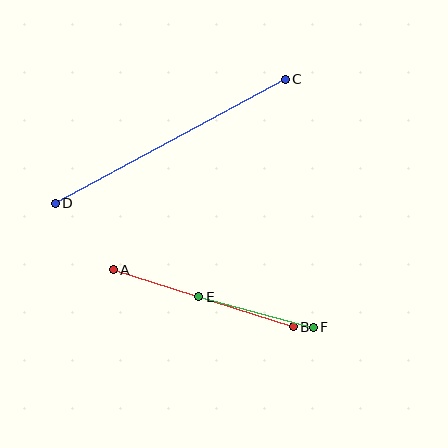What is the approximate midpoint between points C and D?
The midpoint is at approximately (170, 141) pixels.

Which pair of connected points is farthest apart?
Points C and D are farthest apart.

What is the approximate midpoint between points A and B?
The midpoint is at approximately (203, 298) pixels.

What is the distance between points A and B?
The distance is approximately 189 pixels.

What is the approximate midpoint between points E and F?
The midpoint is at approximately (256, 312) pixels.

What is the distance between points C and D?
The distance is approximately 261 pixels.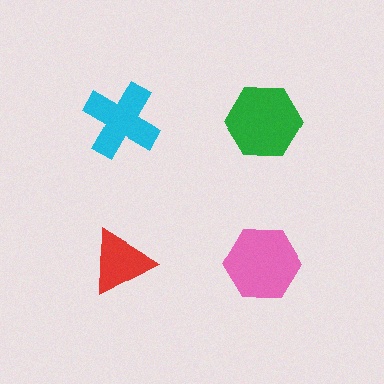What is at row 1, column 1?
A cyan cross.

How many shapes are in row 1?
2 shapes.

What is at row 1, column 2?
A green hexagon.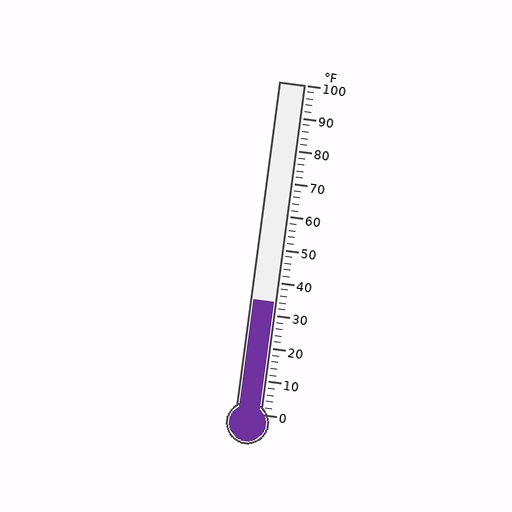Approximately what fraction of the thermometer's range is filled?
The thermometer is filled to approximately 35% of its range.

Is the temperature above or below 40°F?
The temperature is below 40°F.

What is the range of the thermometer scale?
The thermometer scale ranges from 0°F to 100°F.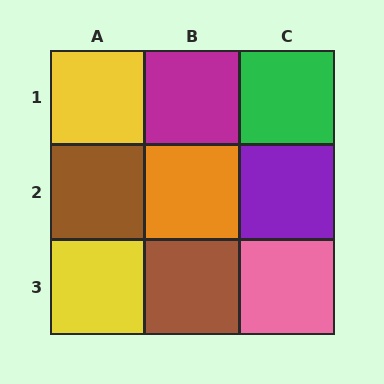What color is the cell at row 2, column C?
Purple.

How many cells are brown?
2 cells are brown.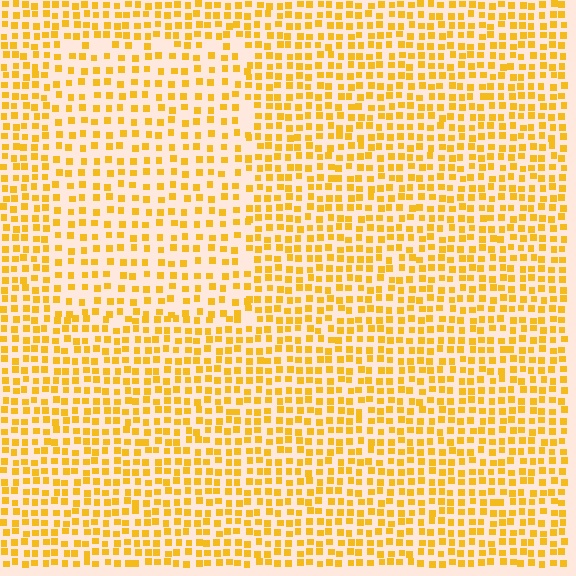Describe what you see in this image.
The image contains small yellow elements arranged at two different densities. A rectangle-shaped region is visible where the elements are less densely packed than the surrounding area.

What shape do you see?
I see a rectangle.